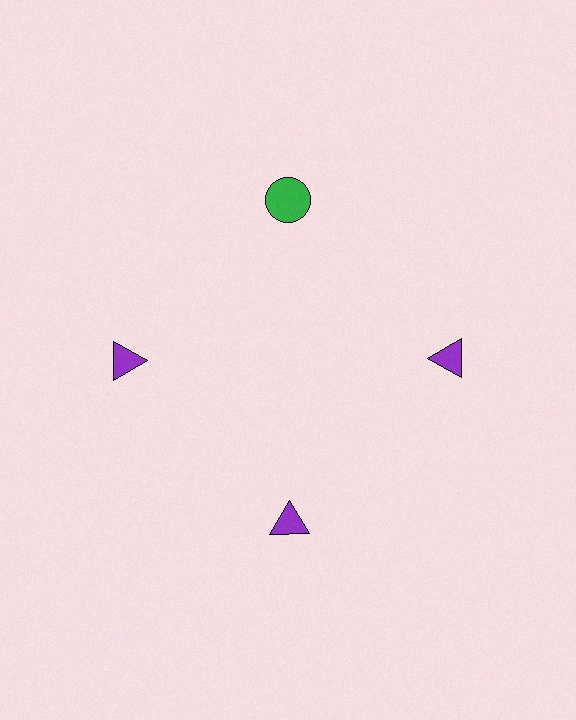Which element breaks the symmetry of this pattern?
The green circle at roughly the 12 o'clock position breaks the symmetry. All other shapes are purple triangles.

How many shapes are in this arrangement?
There are 4 shapes arranged in a ring pattern.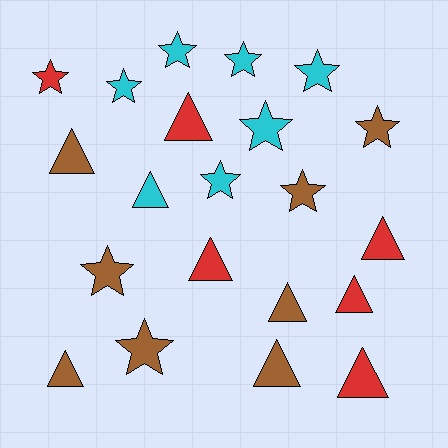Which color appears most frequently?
Brown, with 8 objects.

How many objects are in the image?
There are 21 objects.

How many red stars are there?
There is 1 red star.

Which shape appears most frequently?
Star, with 11 objects.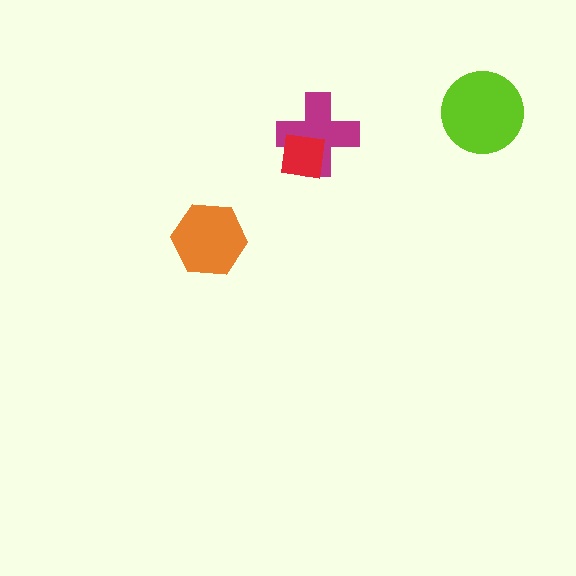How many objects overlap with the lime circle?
0 objects overlap with the lime circle.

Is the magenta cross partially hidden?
Yes, it is partially covered by another shape.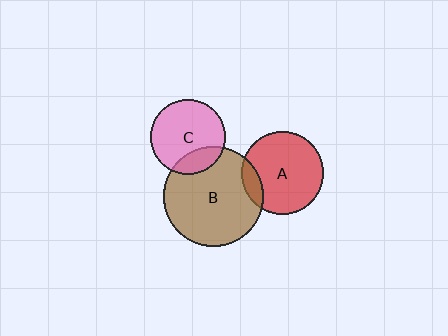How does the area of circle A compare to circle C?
Approximately 1.2 times.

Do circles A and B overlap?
Yes.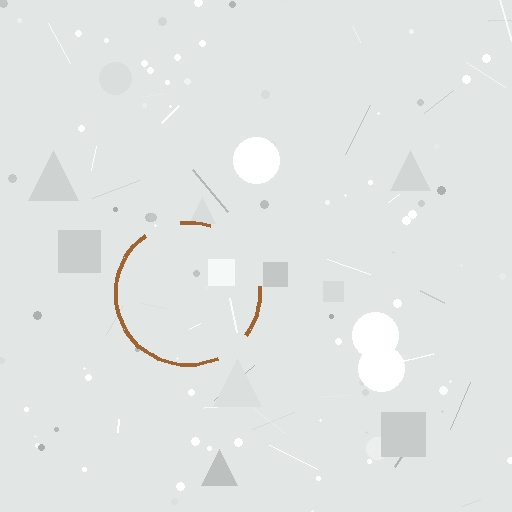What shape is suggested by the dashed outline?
The dashed outline suggests a circle.